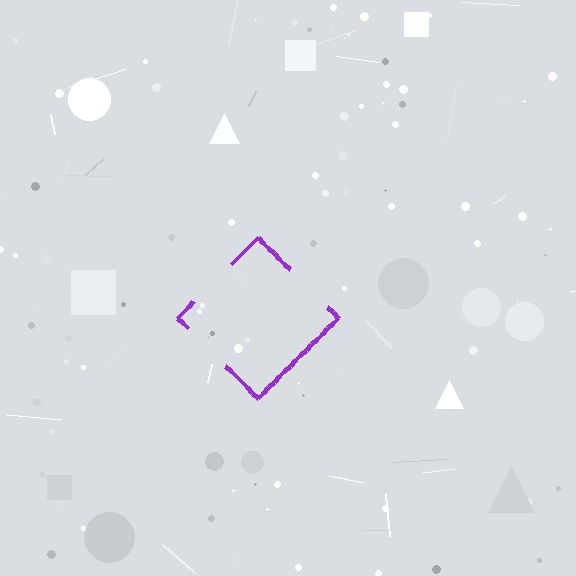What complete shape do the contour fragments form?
The contour fragments form a diamond.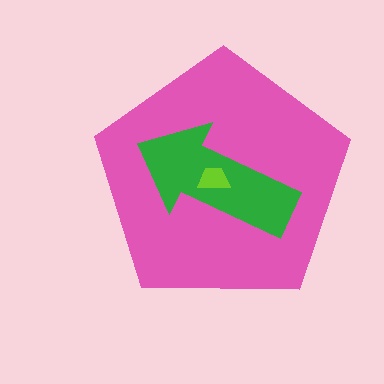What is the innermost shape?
The lime trapezoid.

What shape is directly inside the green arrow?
The lime trapezoid.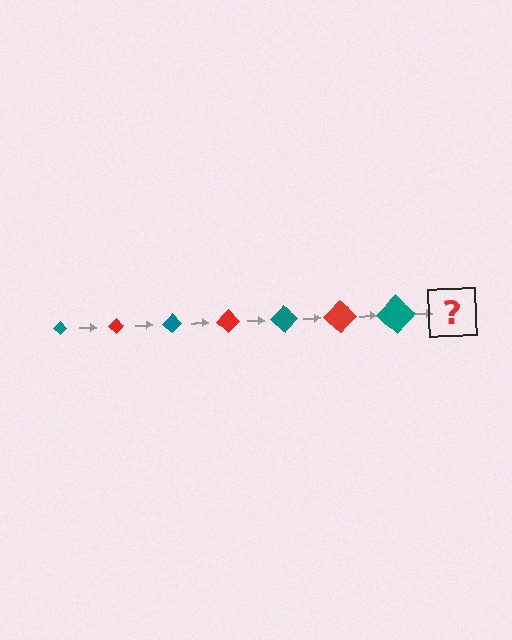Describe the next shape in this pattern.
It should be a red diamond, larger than the previous one.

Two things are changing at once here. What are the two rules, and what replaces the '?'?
The two rules are that the diamond grows larger each step and the color cycles through teal and red. The '?' should be a red diamond, larger than the previous one.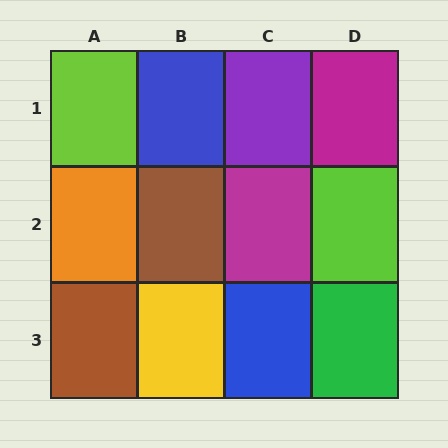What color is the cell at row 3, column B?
Yellow.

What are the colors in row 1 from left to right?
Lime, blue, purple, magenta.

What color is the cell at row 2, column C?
Magenta.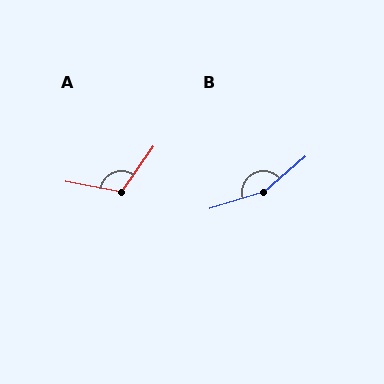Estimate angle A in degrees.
Approximately 114 degrees.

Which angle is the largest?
B, at approximately 156 degrees.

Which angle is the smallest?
A, at approximately 114 degrees.